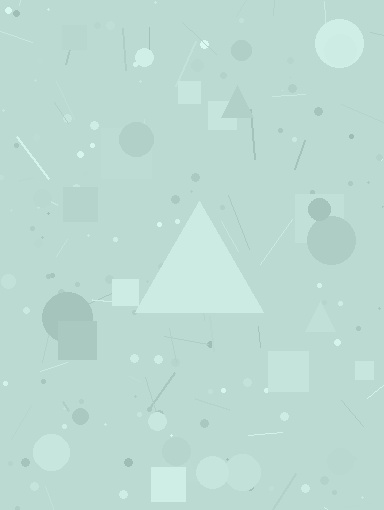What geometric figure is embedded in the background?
A triangle is embedded in the background.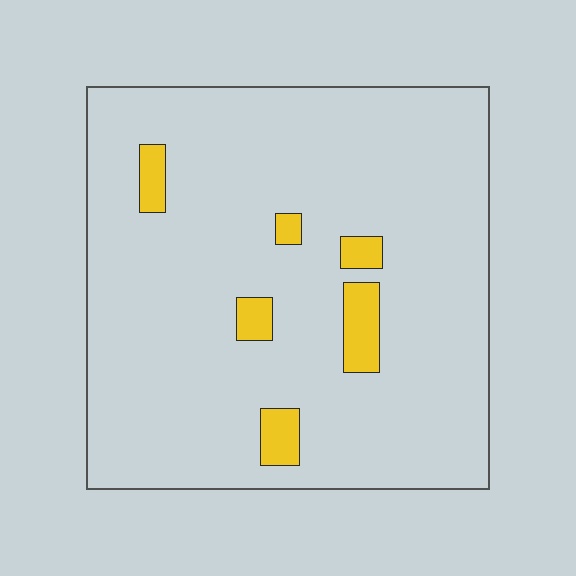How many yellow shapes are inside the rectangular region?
6.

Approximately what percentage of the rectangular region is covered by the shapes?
Approximately 5%.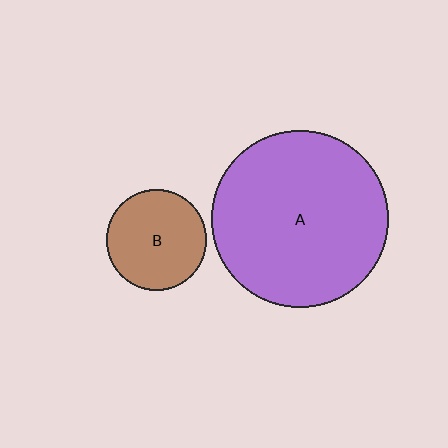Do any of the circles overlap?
No, none of the circles overlap.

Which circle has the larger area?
Circle A (purple).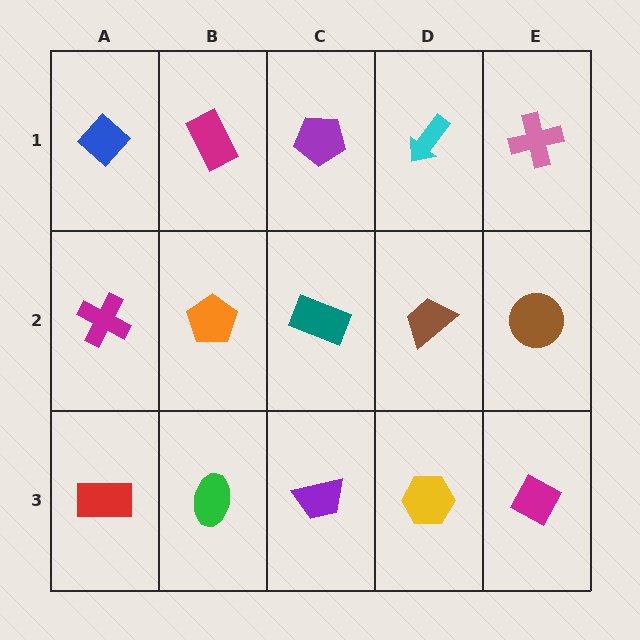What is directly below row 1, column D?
A brown trapezoid.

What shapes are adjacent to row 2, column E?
A pink cross (row 1, column E), a magenta diamond (row 3, column E), a brown trapezoid (row 2, column D).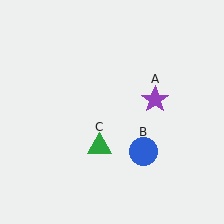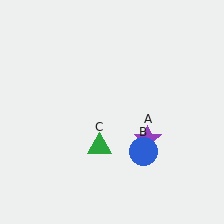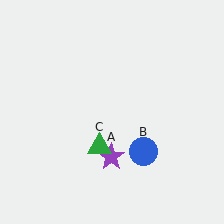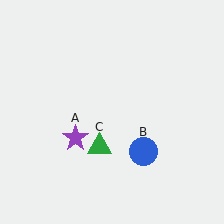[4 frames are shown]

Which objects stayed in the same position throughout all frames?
Blue circle (object B) and green triangle (object C) remained stationary.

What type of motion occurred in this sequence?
The purple star (object A) rotated clockwise around the center of the scene.